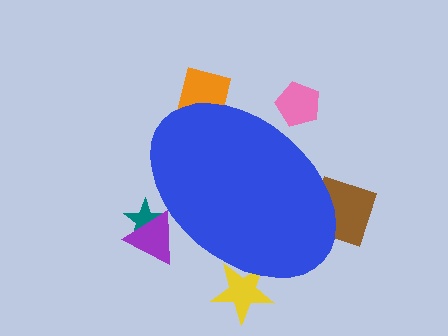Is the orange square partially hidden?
Yes, the orange square is partially hidden behind the blue ellipse.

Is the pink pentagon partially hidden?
Yes, the pink pentagon is partially hidden behind the blue ellipse.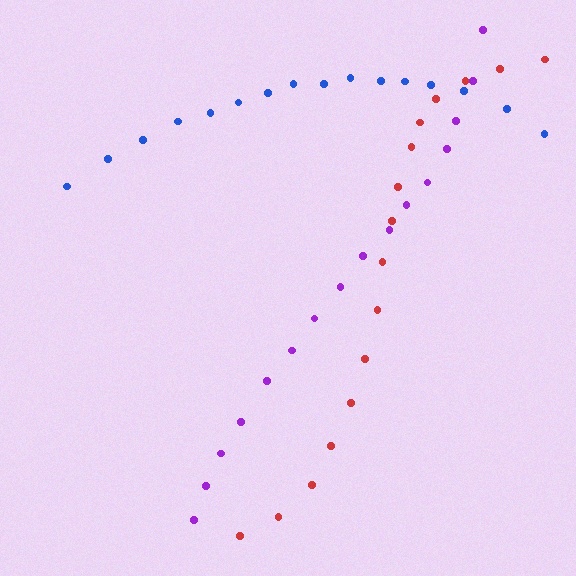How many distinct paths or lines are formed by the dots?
There are 3 distinct paths.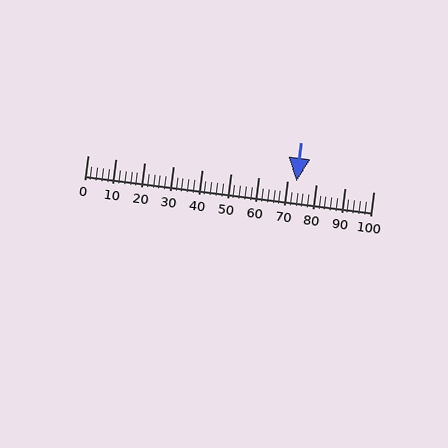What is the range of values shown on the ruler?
The ruler shows values from 0 to 100.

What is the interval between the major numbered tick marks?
The major tick marks are spaced 10 units apart.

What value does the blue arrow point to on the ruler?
The blue arrow points to approximately 73.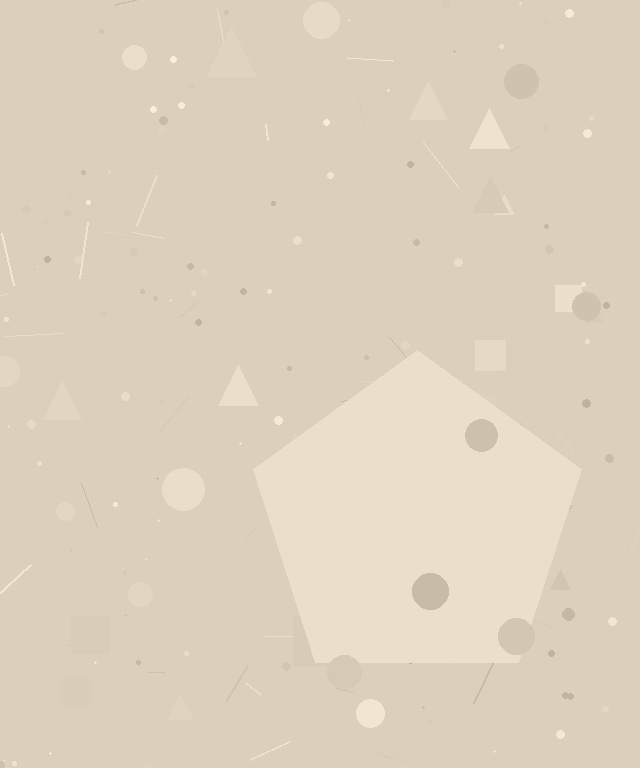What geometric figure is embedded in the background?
A pentagon is embedded in the background.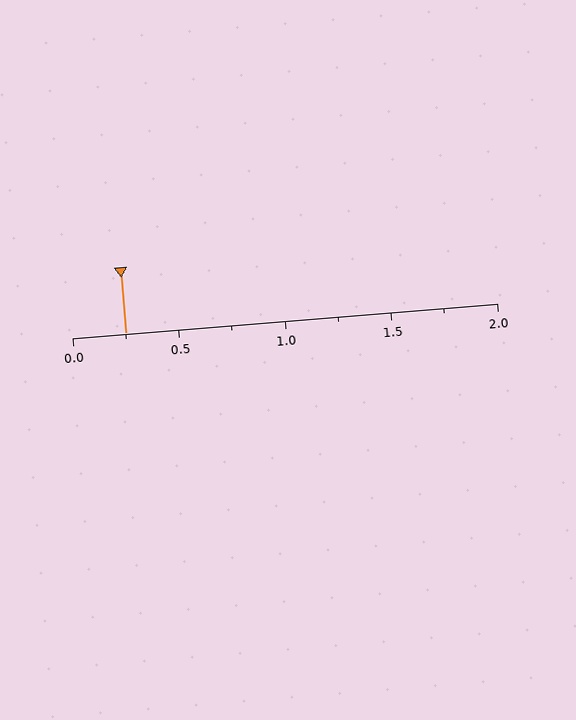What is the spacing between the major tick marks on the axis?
The major ticks are spaced 0.5 apart.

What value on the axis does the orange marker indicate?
The marker indicates approximately 0.25.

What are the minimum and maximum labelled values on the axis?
The axis runs from 0.0 to 2.0.